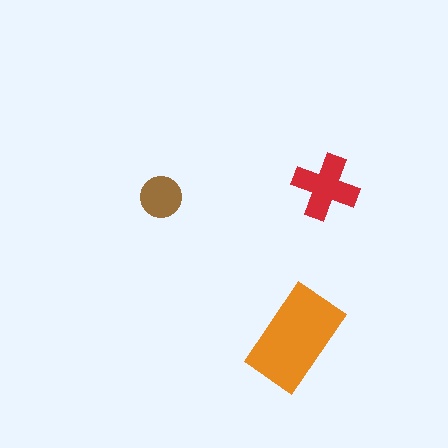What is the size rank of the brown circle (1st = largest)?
3rd.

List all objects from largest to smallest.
The orange rectangle, the red cross, the brown circle.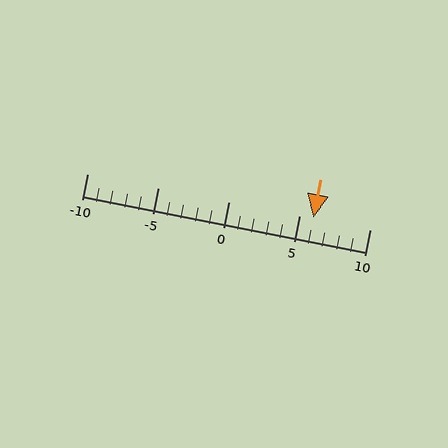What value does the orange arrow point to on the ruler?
The orange arrow points to approximately 6.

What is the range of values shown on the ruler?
The ruler shows values from -10 to 10.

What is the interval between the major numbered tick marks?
The major tick marks are spaced 5 units apart.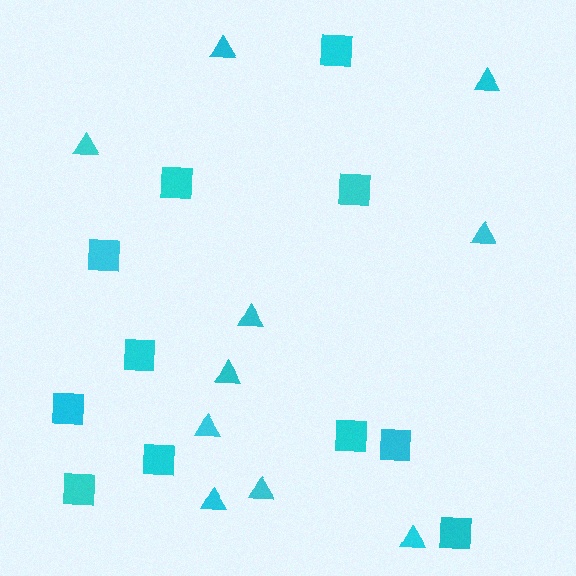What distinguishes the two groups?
There are 2 groups: one group of squares (11) and one group of triangles (10).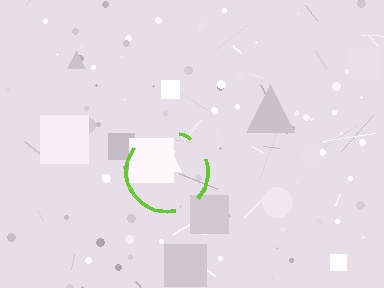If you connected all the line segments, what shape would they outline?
They would outline a circle.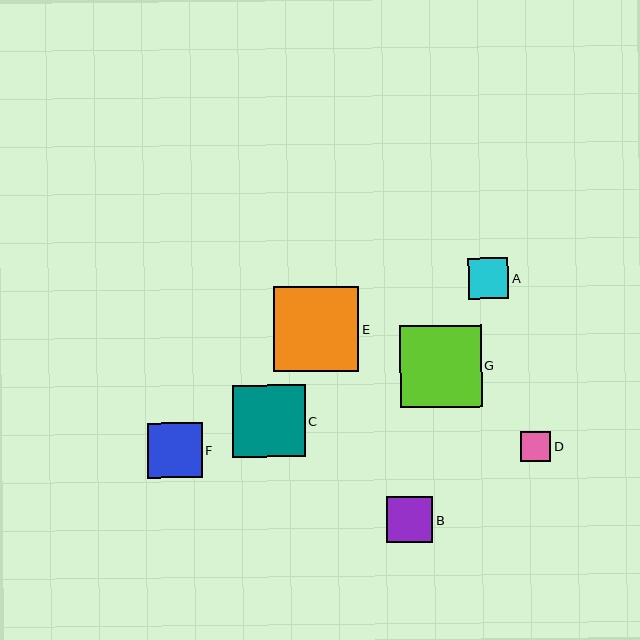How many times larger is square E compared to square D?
Square E is approximately 2.8 times the size of square D.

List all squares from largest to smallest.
From largest to smallest: E, G, C, F, B, A, D.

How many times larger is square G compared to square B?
Square G is approximately 1.7 times the size of square B.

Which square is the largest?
Square E is the largest with a size of approximately 85 pixels.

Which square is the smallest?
Square D is the smallest with a size of approximately 30 pixels.